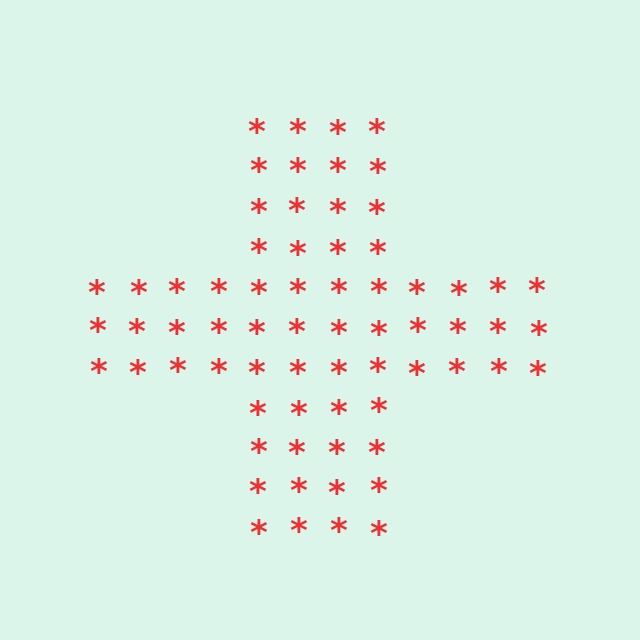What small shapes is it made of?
It is made of small asterisks.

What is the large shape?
The large shape is a cross.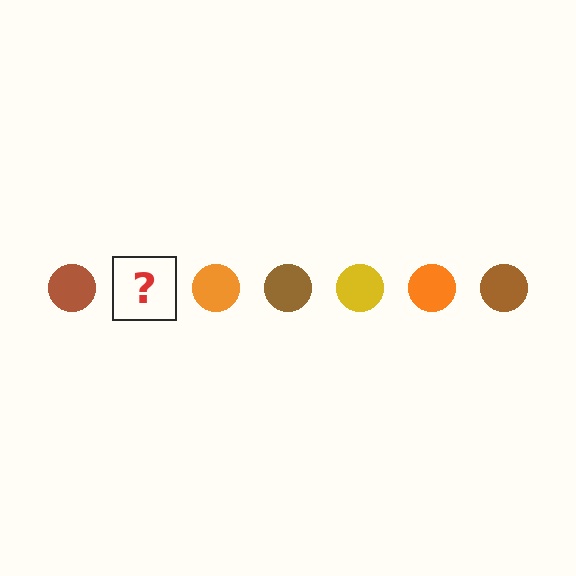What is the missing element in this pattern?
The missing element is a yellow circle.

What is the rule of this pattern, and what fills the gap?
The rule is that the pattern cycles through brown, yellow, orange circles. The gap should be filled with a yellow circle.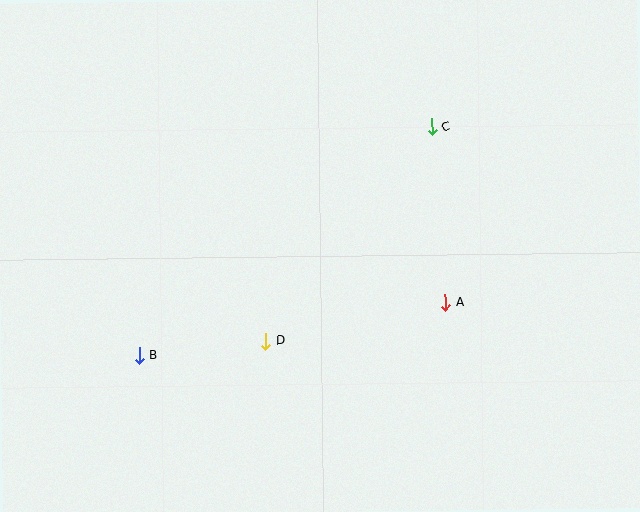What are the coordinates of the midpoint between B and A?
The midpoint between B and A is at (292, 329).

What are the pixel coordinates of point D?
Point D is at (266, 341).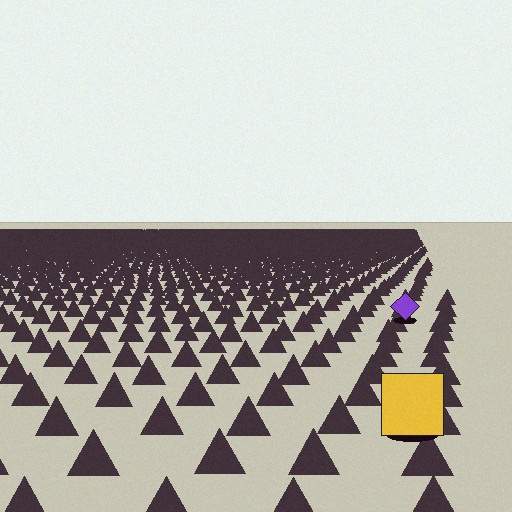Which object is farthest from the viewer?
The purple diamond is farthest from the viewer. It appears smaller and the ground texture around it is denser.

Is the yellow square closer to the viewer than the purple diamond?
Yes. The yellow square is closer — you can tell from the texture gradient: the ground texture is coarser near it.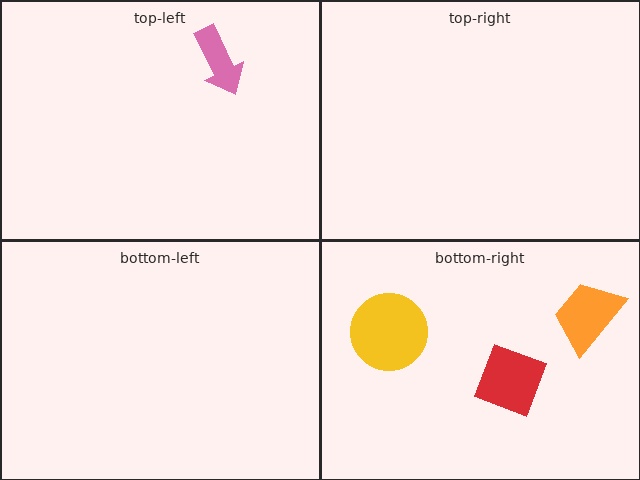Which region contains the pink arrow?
The top-left region.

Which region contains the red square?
The bottom-right region.